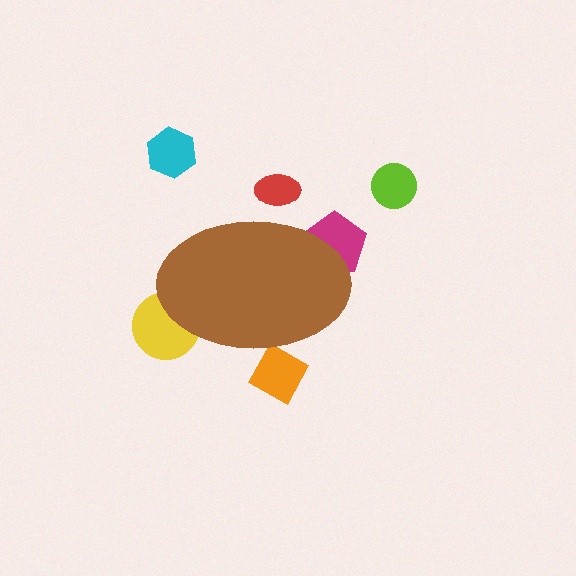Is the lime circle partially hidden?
No, the lime circle is fully visible.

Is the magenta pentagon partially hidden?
Yes, the magenta pentagon is partially hidden behind the brown ellipse.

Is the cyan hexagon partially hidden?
No, the cyan hexagon is fully visible.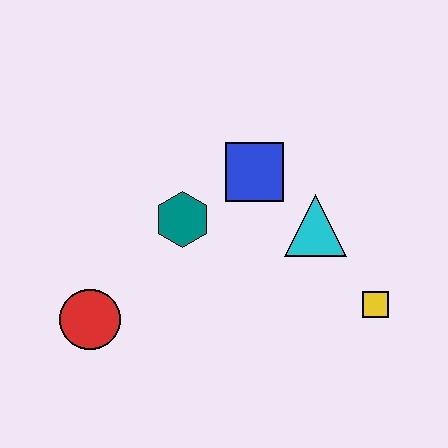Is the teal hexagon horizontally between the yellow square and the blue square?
No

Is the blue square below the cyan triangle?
No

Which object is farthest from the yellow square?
The red circle is farthest from the yellow square.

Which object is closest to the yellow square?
The cyan triangle is closest to the yellow square.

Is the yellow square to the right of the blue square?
Yes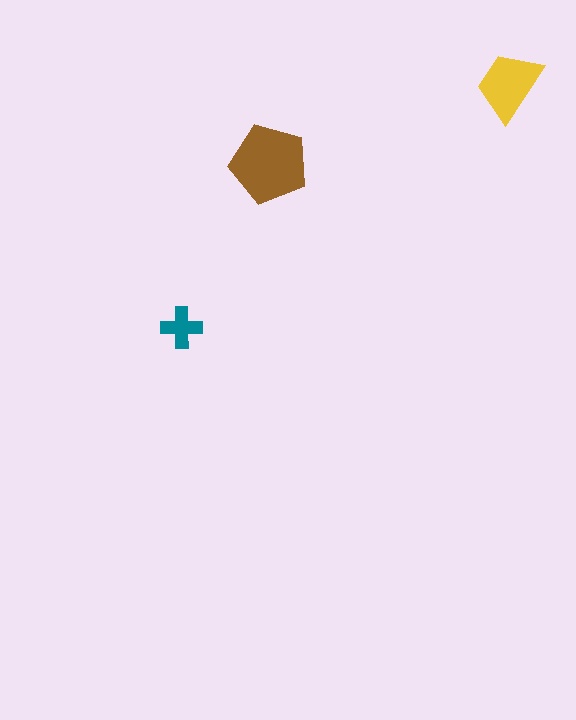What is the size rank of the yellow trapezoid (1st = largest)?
2nd.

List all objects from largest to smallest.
The brown pentagon, the yellow trapezoid, the teal cross.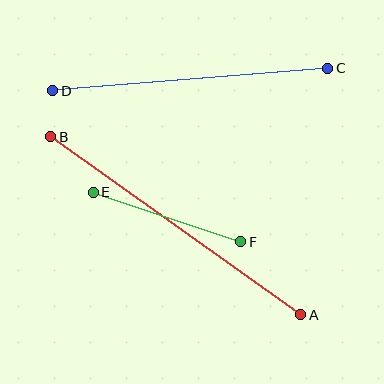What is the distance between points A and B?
The distance is approximately 307 pixels.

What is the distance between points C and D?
The distance is approximately 276 pixels.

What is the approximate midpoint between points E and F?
The midpoint is at approximately (167, 217) pixels.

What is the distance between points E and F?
The distance is approximately 156 pixels.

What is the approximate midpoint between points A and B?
The midpoint is at approximately (176, 226) pixels.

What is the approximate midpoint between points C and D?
The midpoint is at approximately (190, 79) pixels.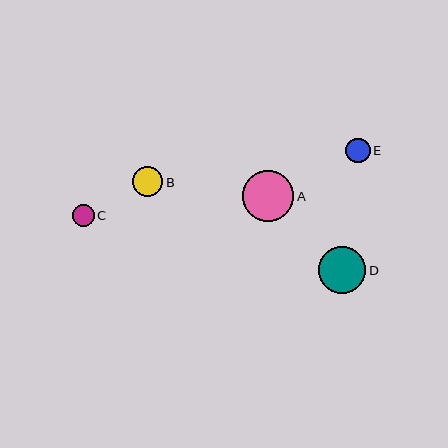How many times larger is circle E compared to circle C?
Circle E is approximately 1.1 times the size of circle C.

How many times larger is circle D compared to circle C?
Circle D is approximately 2.1 times the size of circle C.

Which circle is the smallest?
Circle C is the smallest with a size of approximately 22 pixels.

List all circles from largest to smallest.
From largest to smallest: A, D, B, E, C.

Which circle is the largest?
Circle A is the largest with a size of approximately 51 pixels.